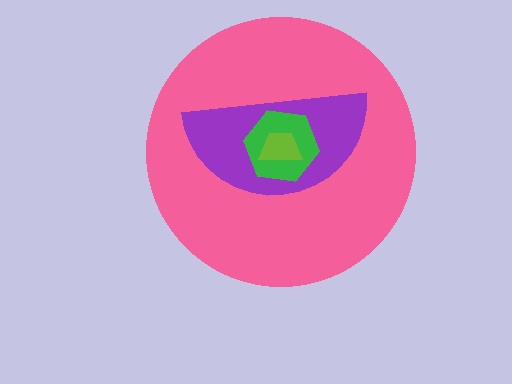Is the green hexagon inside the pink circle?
Yes.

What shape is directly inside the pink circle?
The purple semicircle.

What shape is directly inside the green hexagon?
The lime trapezoid.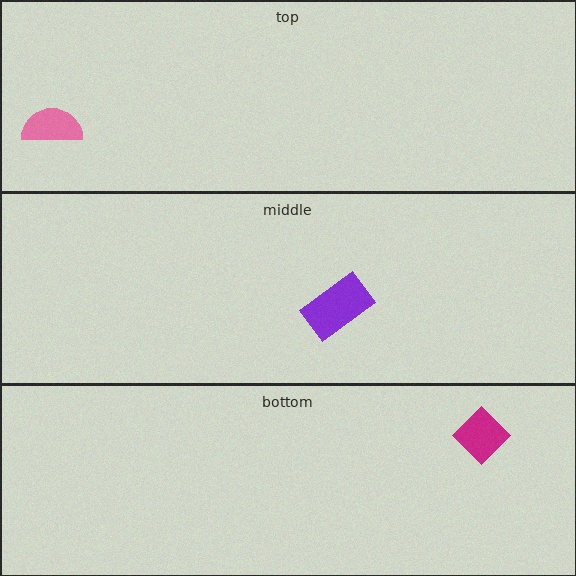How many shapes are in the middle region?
1.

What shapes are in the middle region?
The purple rectangle.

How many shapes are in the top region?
1.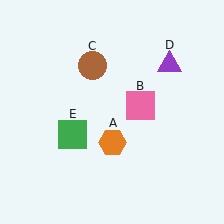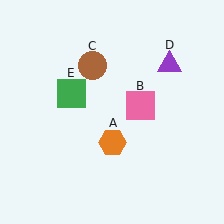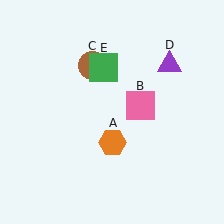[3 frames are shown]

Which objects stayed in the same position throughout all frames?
Orange hexagon (object A) and pink square (object B) and brown circle (object C) and purple triangle (object D) remained stationary.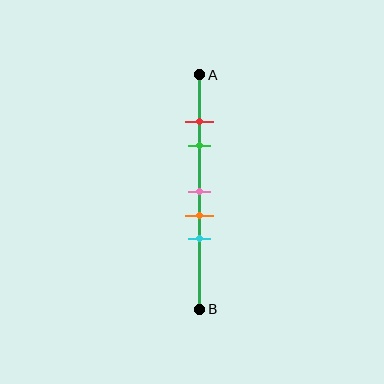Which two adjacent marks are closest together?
The red and green marks are the closest adjacent pair.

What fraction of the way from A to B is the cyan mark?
The cyan mark is approximately 70% (0.7) of the way from A to B.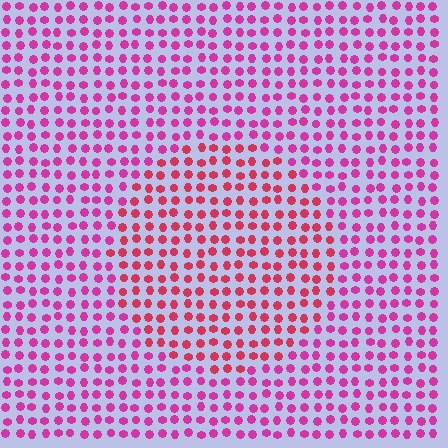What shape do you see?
I see a circle.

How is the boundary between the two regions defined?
The boundary is defined purely by a slight shift in hue (about 28 degrees). Spacing, size, and orientation are identical on both sides.